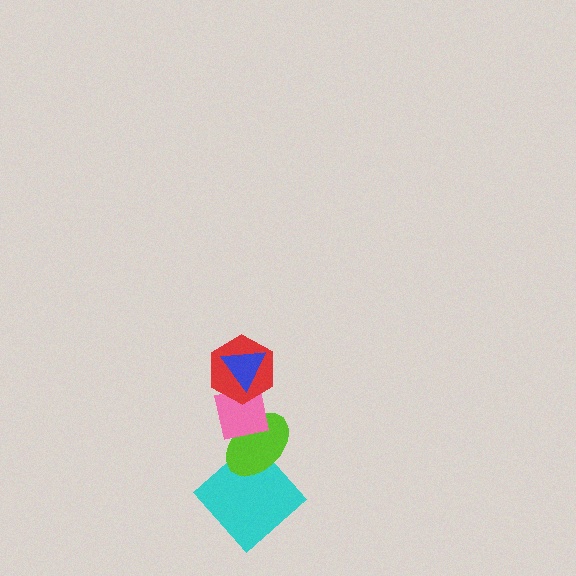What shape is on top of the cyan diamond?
The lime ellipse is on top of the cyan diamond.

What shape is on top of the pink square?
The red hexagon is on top of the pink square.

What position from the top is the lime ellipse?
The lime ellipse is 4th from the top.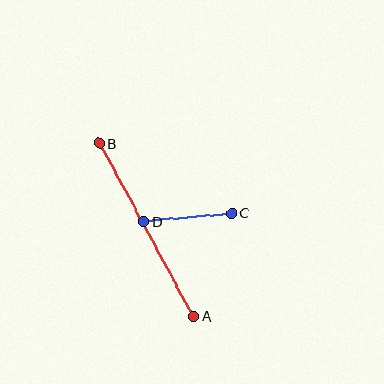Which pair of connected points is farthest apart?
Points A and B are farthest apart.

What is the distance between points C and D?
The distance is approximately 88 pixels.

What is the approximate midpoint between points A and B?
The midpoint is at approximately (146, 230) pixels.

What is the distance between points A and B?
The distance is approximately 197 pixels.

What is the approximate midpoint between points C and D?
The midpoint is at approximately (188, 217) pixels.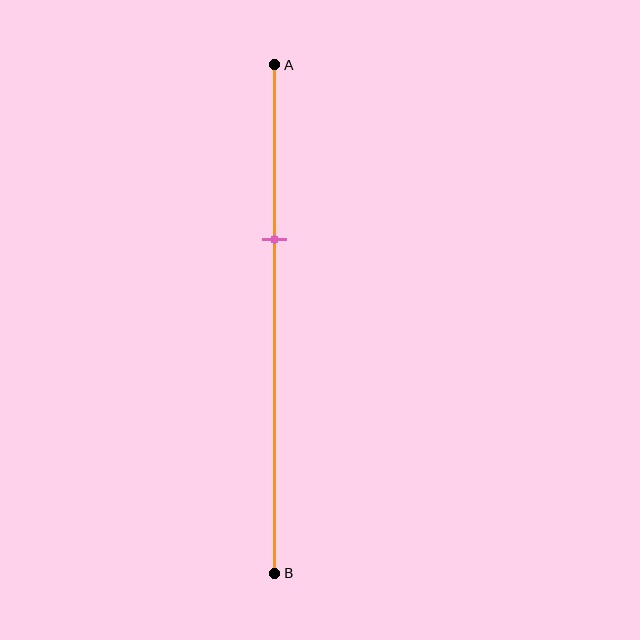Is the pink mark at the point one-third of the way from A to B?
Yes, the mark is approximately at the one-third point.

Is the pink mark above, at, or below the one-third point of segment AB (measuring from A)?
The pink mark is approximately at the one-third point of segment AB.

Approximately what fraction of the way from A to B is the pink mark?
The pink mark is approximately 35% of the way from A to B.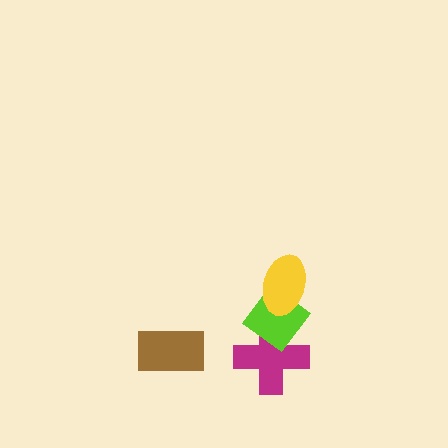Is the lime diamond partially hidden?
Yes, it is partially covered by another shape.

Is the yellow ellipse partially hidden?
No, no other shape covers it.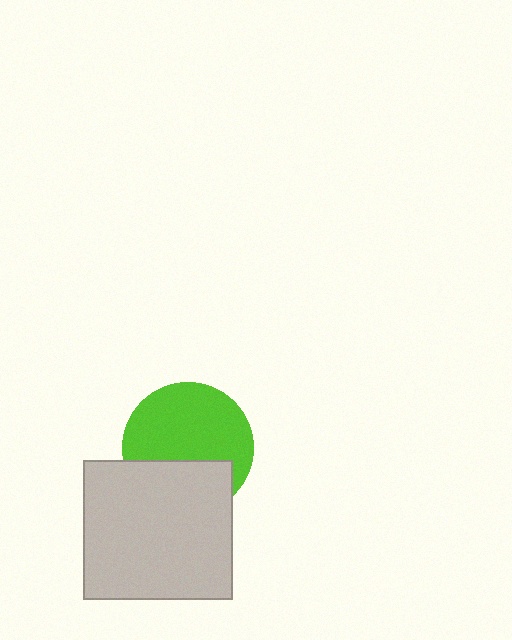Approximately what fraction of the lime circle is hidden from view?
Roughly 36% of the lime circle is hidden behind the light gray rectangle.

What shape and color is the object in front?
The object in front is a light gray rectangle.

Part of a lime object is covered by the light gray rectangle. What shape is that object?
It is a circle.